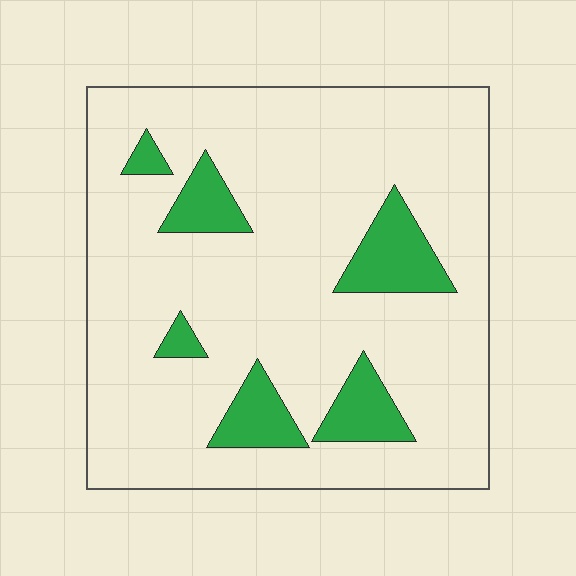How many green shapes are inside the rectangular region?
6.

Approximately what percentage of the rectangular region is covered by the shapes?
Approximately 15%.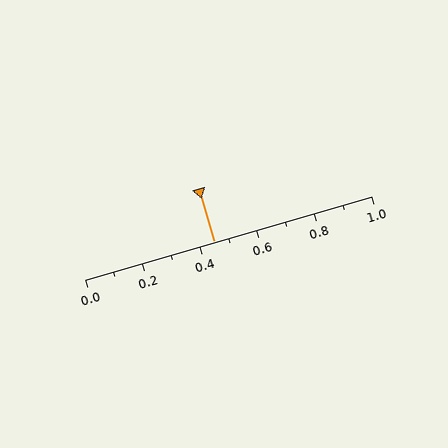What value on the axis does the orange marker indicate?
The marker indicates approximately 0.45.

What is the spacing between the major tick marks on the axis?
The major ticks are spaced 0.2 apart.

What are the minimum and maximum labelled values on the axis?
The axis runs from 0.0 to 1.0.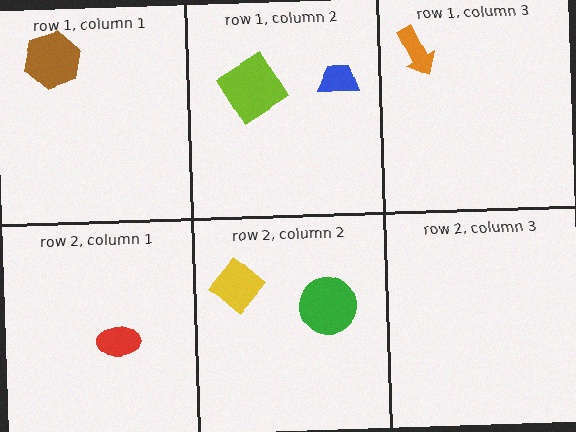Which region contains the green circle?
The row 2, column 2 region.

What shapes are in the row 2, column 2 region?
The green circle, the yellow diamond.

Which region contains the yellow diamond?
The row 2, column 2 region.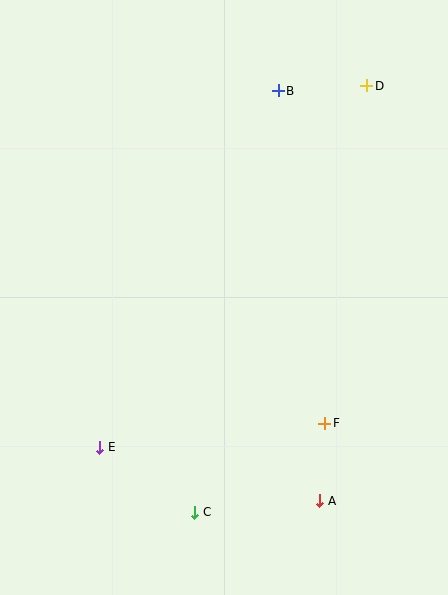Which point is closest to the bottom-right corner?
Point A is closest to the bottom-right corner.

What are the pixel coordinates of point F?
Point F is at (325, 423).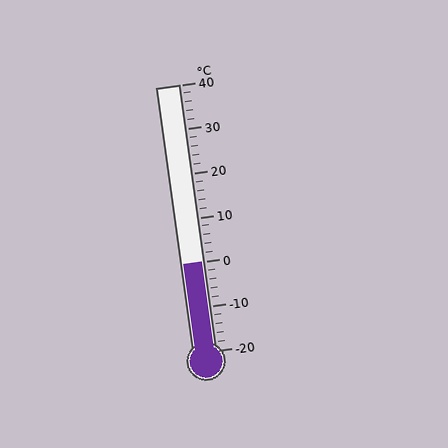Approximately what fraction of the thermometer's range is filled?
The thermometer is filled to approximately 35% of its range.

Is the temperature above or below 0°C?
The temperature is at 0°C.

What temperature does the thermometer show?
The thermometer shows approximately 0°C.